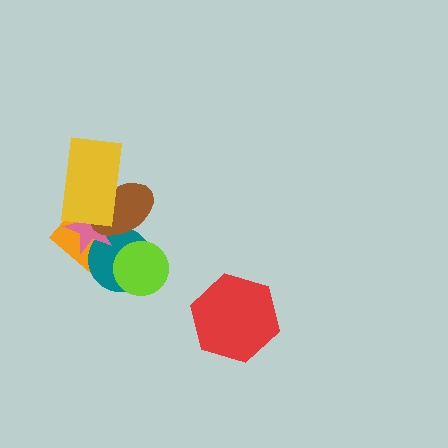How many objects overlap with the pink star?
4 objects overlap with the pink star.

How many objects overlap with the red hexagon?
0 objects overlap with the red hexagon.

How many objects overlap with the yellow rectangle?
3 objects overlap with the yellow rectangle.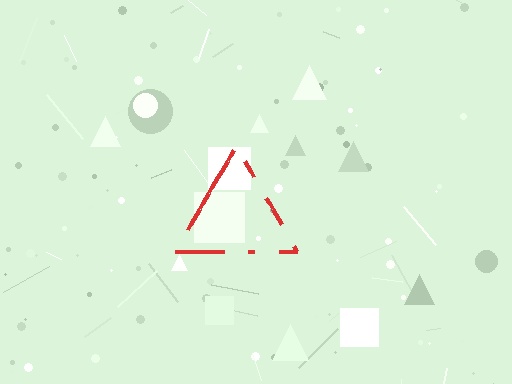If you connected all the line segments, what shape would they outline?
They would outline a triangle.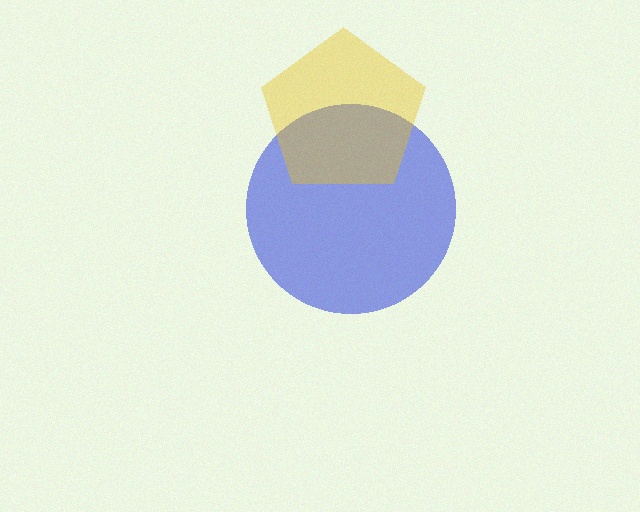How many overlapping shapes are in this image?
There are 2 overlapping shapes in the image.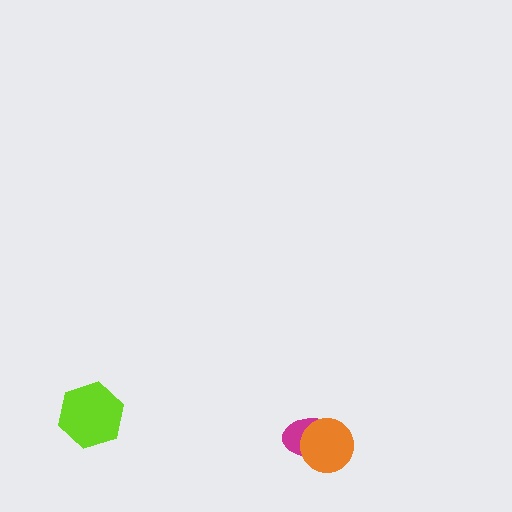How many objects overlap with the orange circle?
1 object overlaps with the orange circle.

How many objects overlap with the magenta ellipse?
1 object overlaps with the magenta ellipse.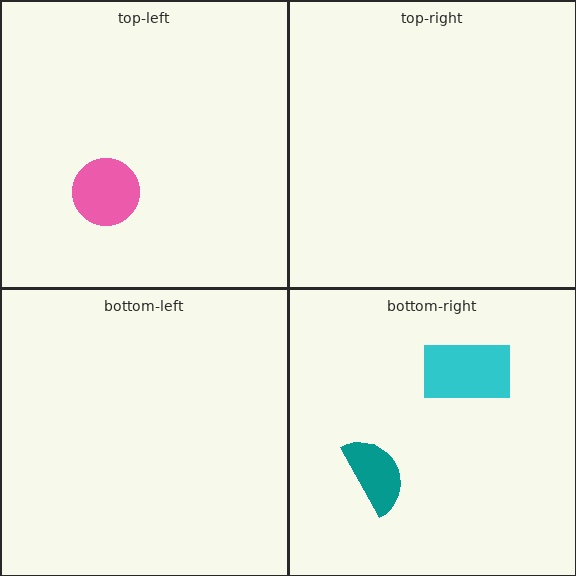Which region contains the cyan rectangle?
The bottom-right region.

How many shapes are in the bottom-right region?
2.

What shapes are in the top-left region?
The pink circle.